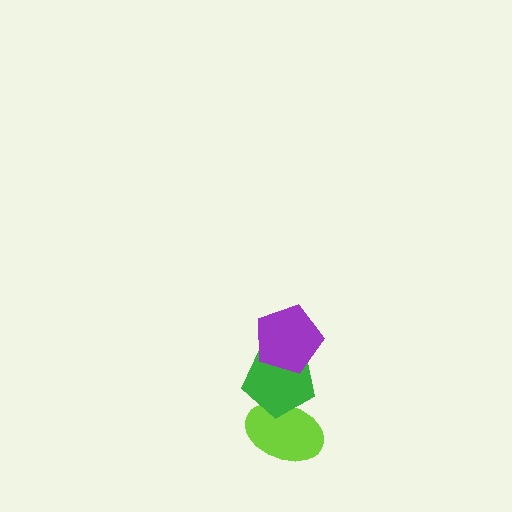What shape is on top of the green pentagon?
The purple pentagon is on top of the green pentagon.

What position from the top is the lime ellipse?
The lime ellipse is 3rd from the top.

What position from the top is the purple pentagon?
The purple pentagon is 1st from the top.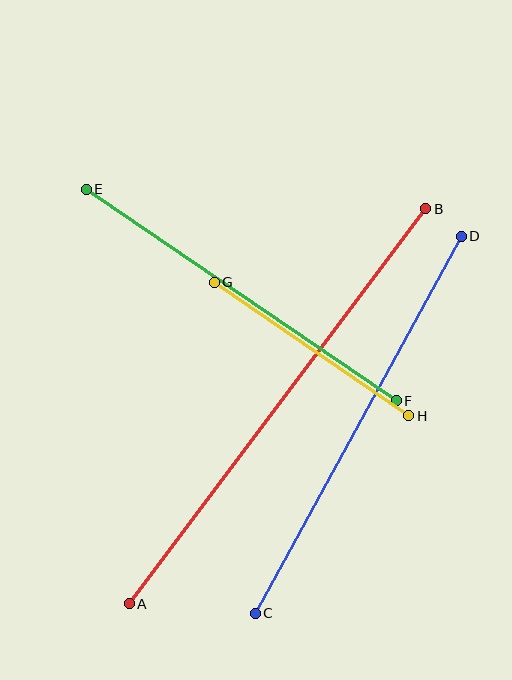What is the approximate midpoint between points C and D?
The midpoint is at approximately (358, 425) pixels.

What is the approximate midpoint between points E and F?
The midpoint is at approximately (241, 295) pixels.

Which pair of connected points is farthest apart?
Points A and B are farthest apart.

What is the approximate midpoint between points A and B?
The midpoint is at approximately (278, 406) pixels.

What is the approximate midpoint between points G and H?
The midpoint is at approximately (311, 349) pixels.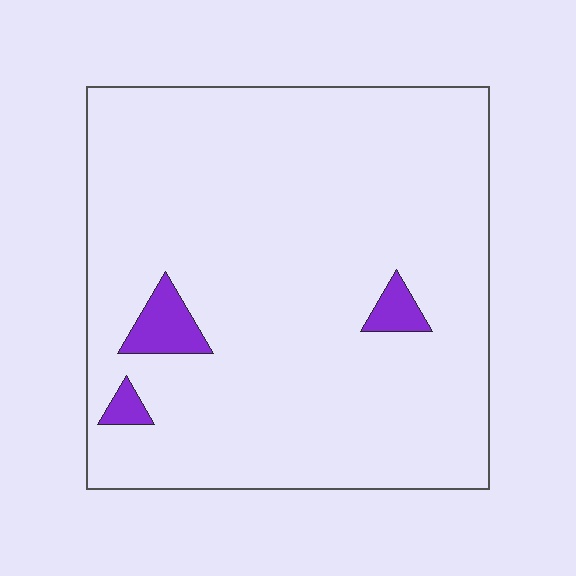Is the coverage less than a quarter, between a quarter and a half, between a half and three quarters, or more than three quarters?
Less than a quarter.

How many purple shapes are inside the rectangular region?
3.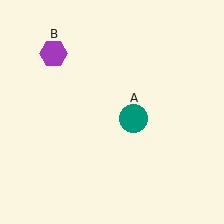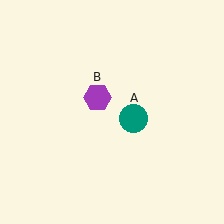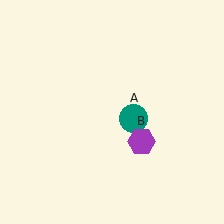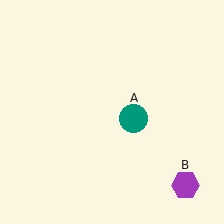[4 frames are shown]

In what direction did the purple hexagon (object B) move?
The purple hexagon (object B) moved down and to the right.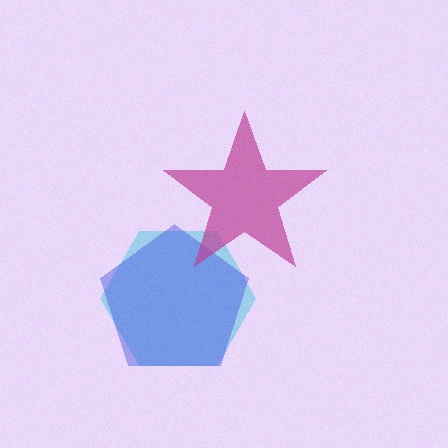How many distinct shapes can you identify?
There are 3 distinct shapes: a cyan hexagon, a blue pentagon, a magenta star.